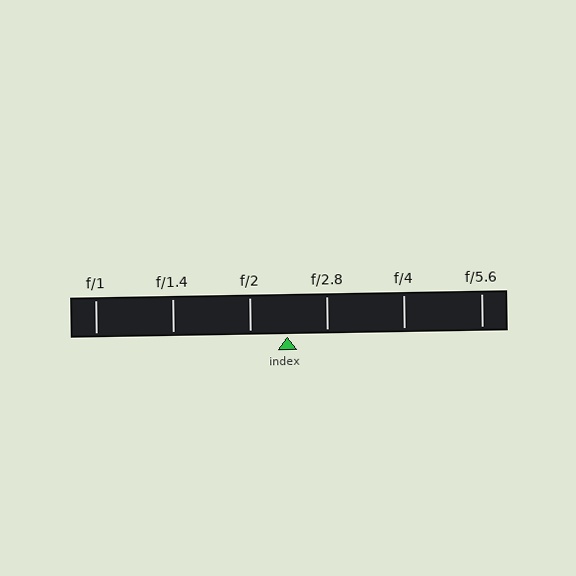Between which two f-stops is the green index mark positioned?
The index mark is between f/2 and f/2.8.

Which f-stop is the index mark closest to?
The index mark is closest to f/2.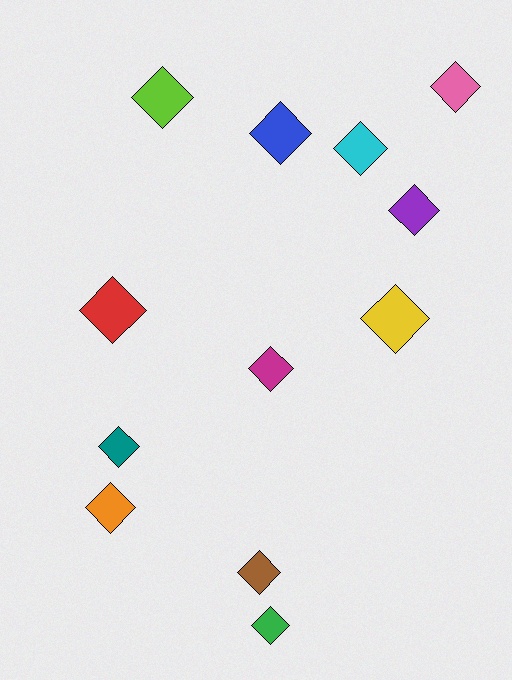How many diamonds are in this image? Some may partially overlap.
There are 12 diamonds.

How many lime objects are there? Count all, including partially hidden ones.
There is 1 lime object.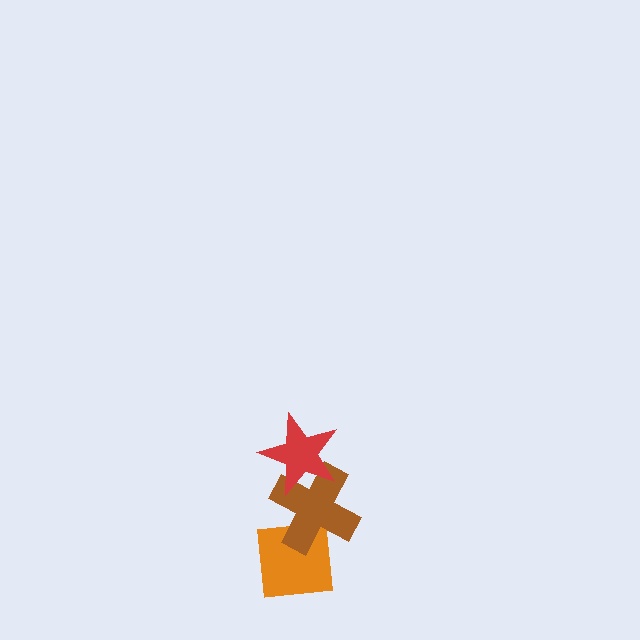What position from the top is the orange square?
The orange square is 3rd from the top.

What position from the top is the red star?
The red star is 1st from the top.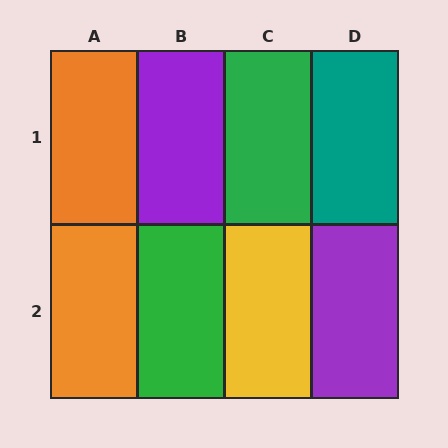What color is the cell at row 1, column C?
Green.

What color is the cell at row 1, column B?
Purple.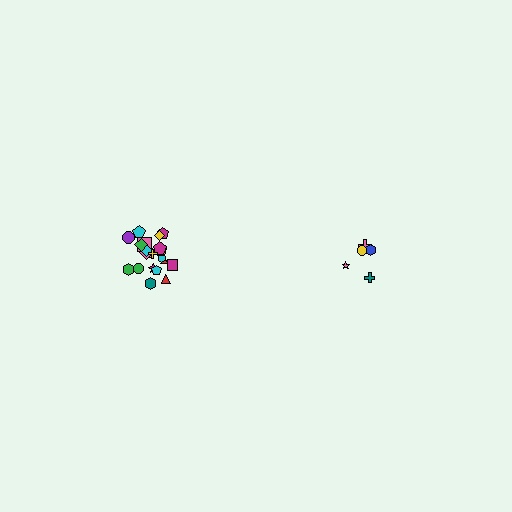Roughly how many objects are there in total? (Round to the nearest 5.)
Roughly 25 objects in total.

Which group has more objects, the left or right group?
The left group.